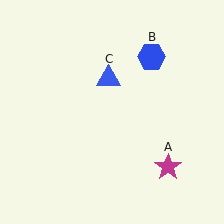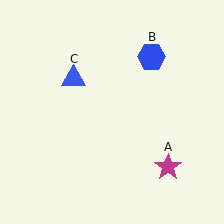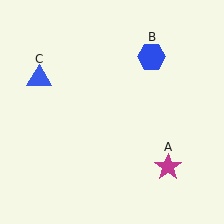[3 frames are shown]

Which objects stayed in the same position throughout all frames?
Magenta star (object A) and blue hexagon (object B) remained stationary.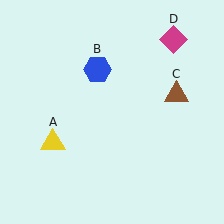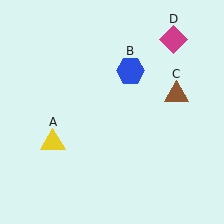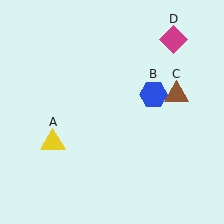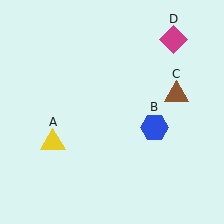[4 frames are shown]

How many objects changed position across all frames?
1 object changed position: blue hexagon (object B).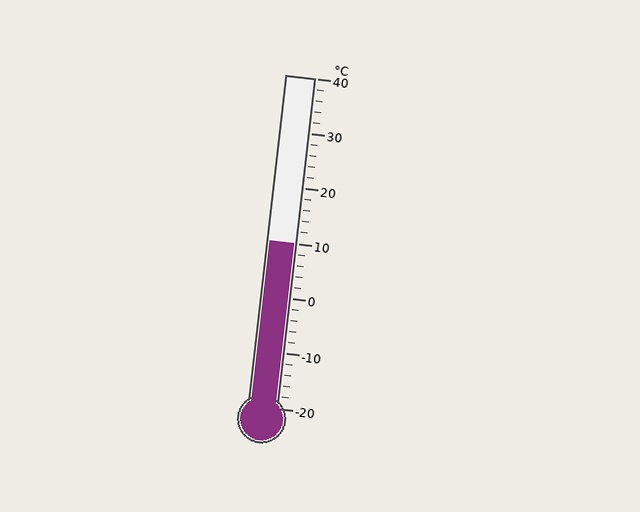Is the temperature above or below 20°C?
The temperature is below 20°C.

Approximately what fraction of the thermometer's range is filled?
The thermometer is filled to approximately 50% of its range.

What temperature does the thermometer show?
The thermometer shows approximately 10°C.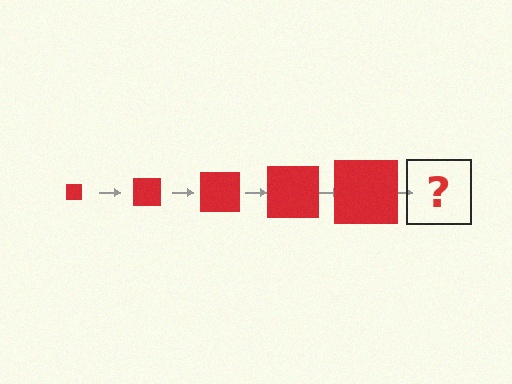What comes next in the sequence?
The next element should be a red square, larger than the previous one.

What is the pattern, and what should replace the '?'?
The pattern is that the square gets progressively larger each step. The '?' should be a red square, larger than the previous one.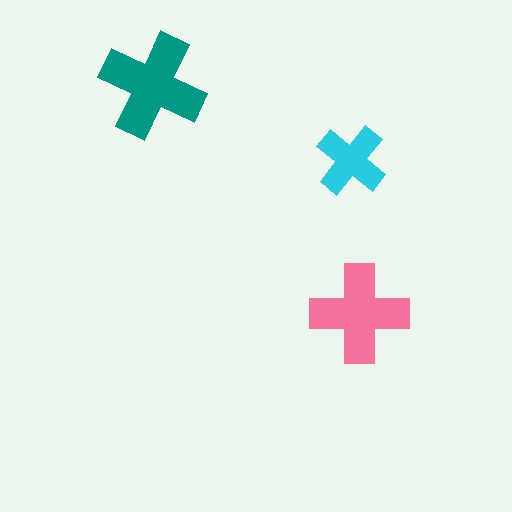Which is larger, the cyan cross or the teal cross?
The teal one.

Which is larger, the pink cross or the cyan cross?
The pink one.